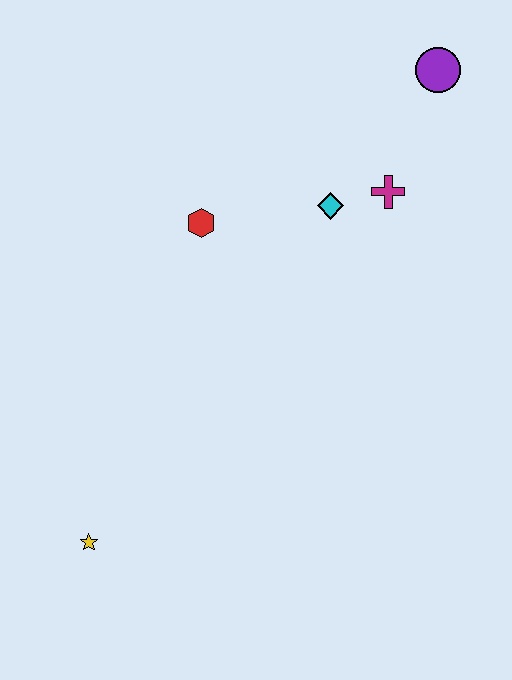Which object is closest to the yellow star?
The red hexagon is closest to the yellow star.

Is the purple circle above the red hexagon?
Yes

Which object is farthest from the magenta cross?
The yellow star is farthest from the magenta cross.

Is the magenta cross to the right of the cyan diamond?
Yes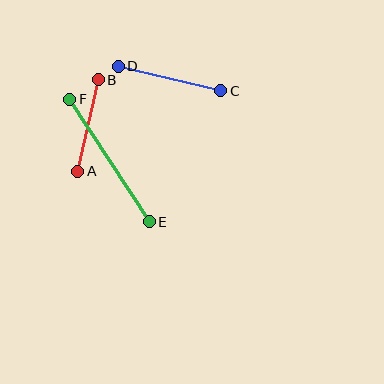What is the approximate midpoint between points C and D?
The midpoint is at approximately (170, 78) pixels.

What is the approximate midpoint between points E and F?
The midpoint is at approximately (109, 160) pixels.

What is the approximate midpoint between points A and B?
The midpoint is at approximately (88, 126) pixels.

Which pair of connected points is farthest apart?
Points E and F are farthest apart.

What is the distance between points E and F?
The distance is approximately 146 pixels.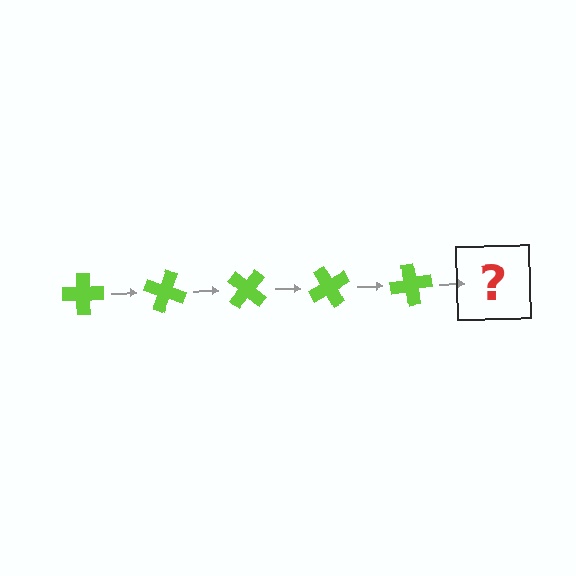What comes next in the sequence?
The next element should be a lime cross rotated 100 degrees.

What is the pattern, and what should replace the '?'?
The pattern is that the cross rotates 20 degrees each step. The '?' should be a lime cross rotated 100 degrees.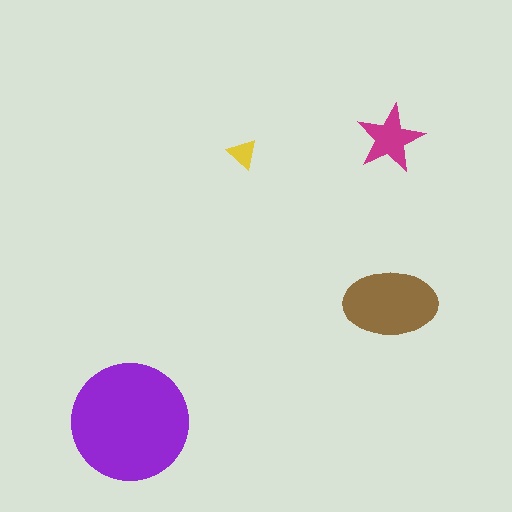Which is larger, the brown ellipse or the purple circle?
The purple circle.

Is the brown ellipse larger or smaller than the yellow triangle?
Larger.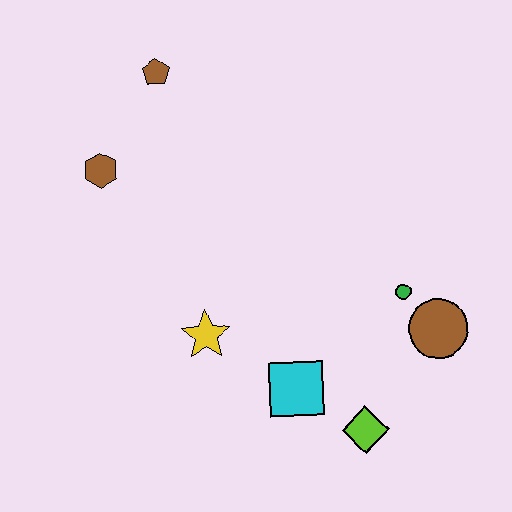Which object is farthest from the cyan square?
The brown pentagon is farthest from the cyan square.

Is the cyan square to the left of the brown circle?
Yes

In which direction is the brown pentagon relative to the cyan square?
The brown pentagon is above the cyan square.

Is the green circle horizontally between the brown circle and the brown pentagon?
Yes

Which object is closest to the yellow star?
The cyan square is closest to the yellow star.